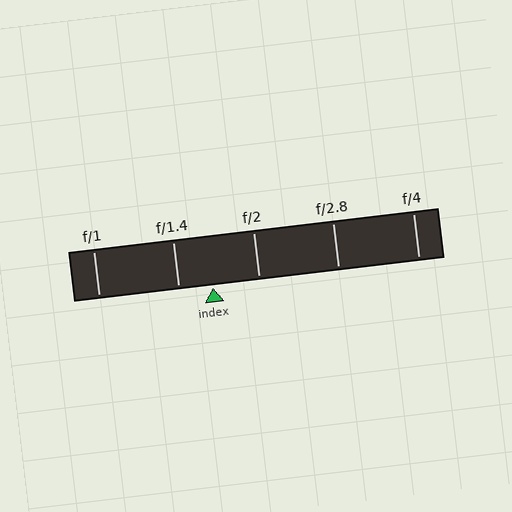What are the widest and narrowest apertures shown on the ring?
The widest aperture shown is f/1 and the narrowest is f/4.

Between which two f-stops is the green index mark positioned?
The index mark is between f/1.4 and f/2.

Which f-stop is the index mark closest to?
The index mark is closest to f/1.4.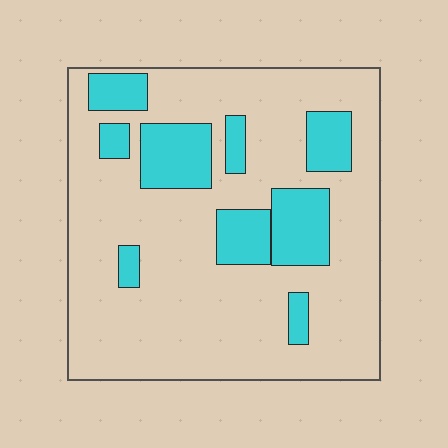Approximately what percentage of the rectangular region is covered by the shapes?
Approximately 20%.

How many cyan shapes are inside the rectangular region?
9.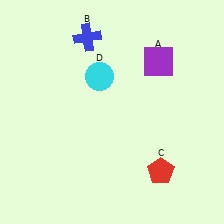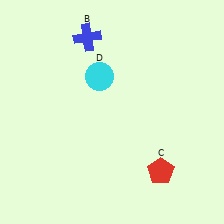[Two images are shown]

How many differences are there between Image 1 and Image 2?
There is 1 difference between the two images.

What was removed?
The purple square (A) was removed in Image 2.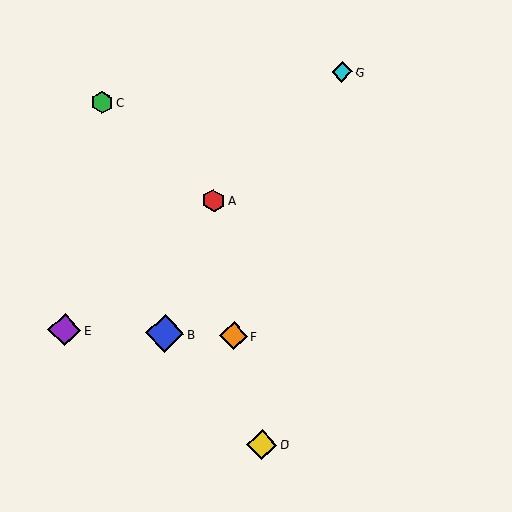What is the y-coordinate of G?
Object G is at y≈72.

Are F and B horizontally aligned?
Yes, both are at y≈336.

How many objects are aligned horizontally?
3 objects (B, E, F) are aligned horizontally.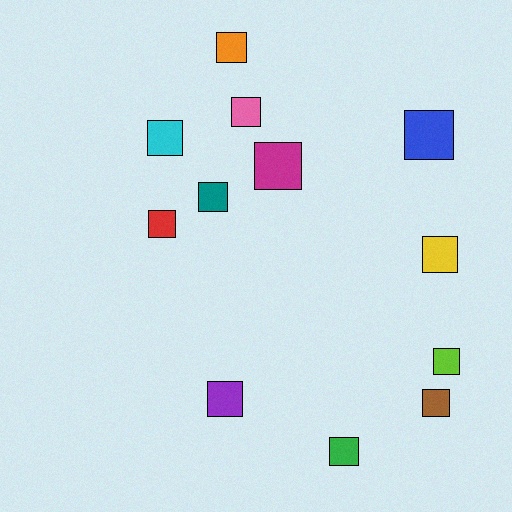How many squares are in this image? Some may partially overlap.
There are 12 squares.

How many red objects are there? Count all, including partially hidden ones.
There is 1 red object.